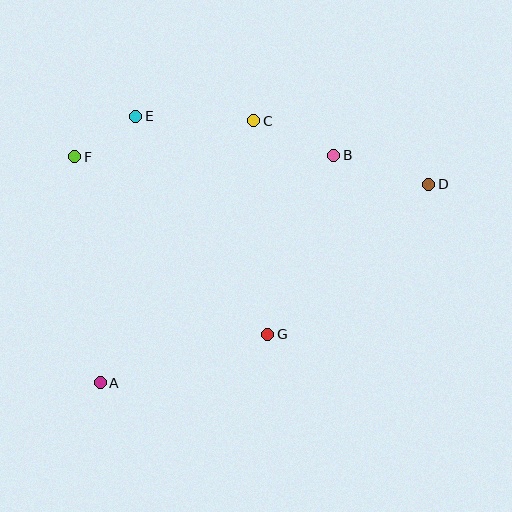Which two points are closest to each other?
Points E and F are closest to each other.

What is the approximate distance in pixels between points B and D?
The distance between B and D is approximately 99 pixels.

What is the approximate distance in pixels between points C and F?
The distance between C and F is approximately 183 pixels.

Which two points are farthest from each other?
Points A and D are farthest from each other.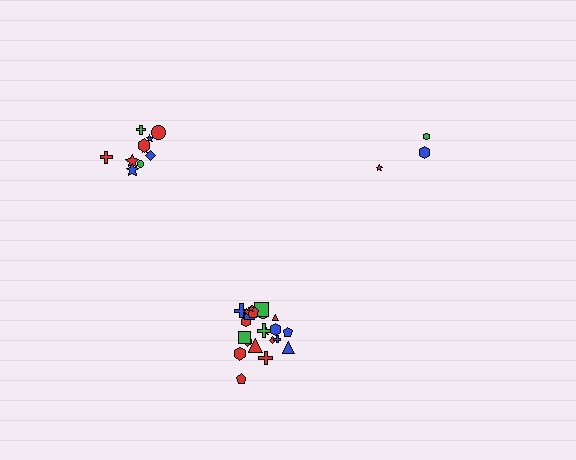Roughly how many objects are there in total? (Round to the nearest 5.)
Roughly 35 objects in total.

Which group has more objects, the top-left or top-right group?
The top-left group.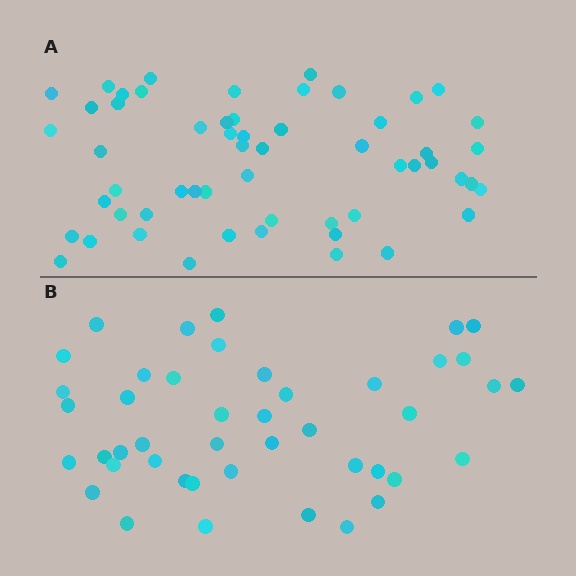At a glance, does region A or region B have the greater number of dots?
Region A (the top region) has more dots.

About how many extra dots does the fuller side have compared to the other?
Region A has roughly 12 or so more dots than region B.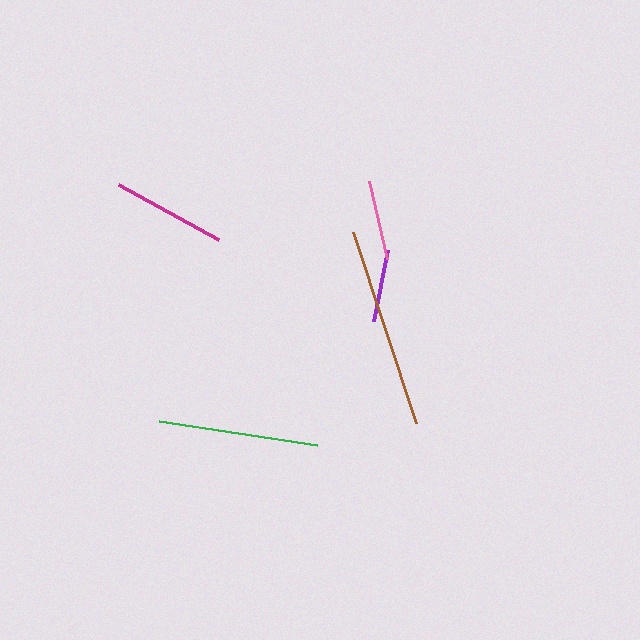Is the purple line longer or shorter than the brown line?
The brown line is longer than the purple line.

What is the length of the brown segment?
The brown segment is approximately 202 pixels long.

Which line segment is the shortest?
The purple line is the shortest at approximately 72 pixels.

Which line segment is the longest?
The brown line is the longest at approximately 202 pixels.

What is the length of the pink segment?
The pink segment is approximately 80 pixels long.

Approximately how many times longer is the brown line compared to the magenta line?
The brown line is approximately 1.8 times the length of the magenta line.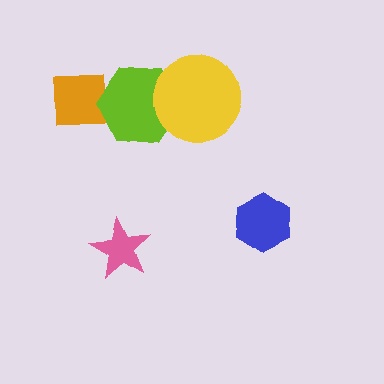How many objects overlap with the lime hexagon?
2 objects overlap with the lime hexagon.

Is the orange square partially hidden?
Yes, it is partially covered by another shape.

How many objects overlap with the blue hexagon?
0 objects overlap with the blue hexagon.